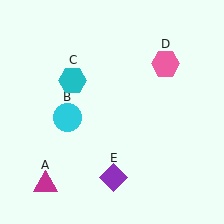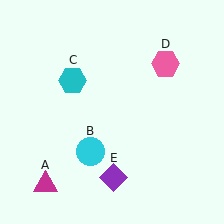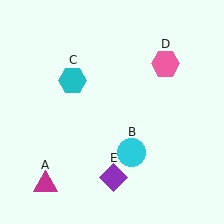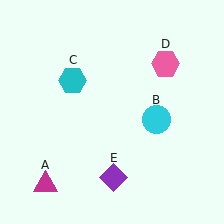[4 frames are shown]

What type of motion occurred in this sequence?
The cyan circle (object B) rotated counterclockwise around the center of the scene.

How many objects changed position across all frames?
1 object changed position: cyan circle (object B).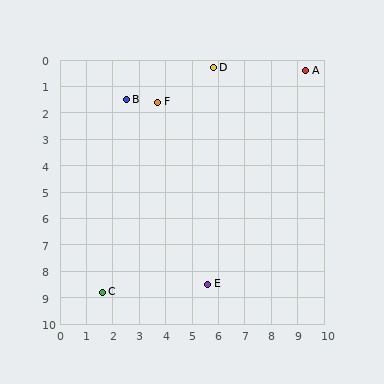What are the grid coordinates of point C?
Point C is at approximately (1.6, 8.8).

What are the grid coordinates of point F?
Point F is at approximately (3.7, 1.6).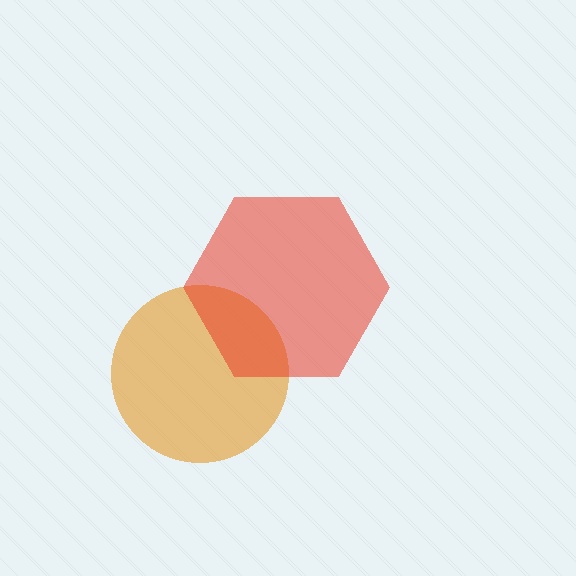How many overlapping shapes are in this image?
There are 2 overlapping shapes in the image.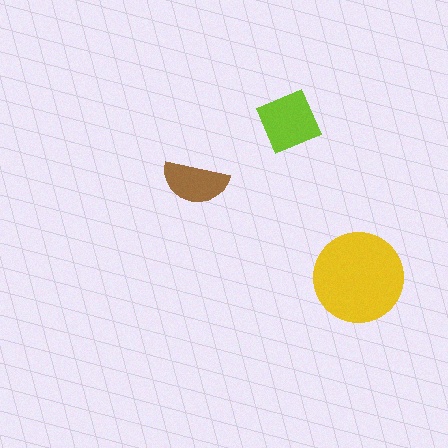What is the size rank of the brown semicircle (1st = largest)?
3rd.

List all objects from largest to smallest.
The yellow circle, the lime square, the brown semicircle.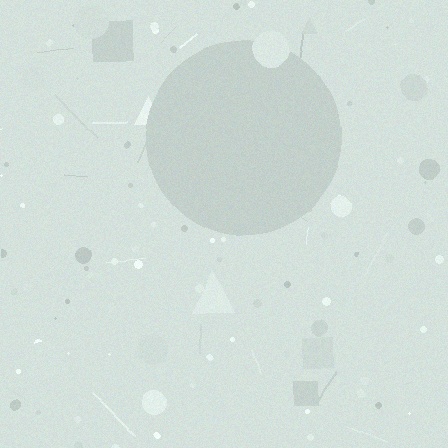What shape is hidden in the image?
A circle is hidden in the image.